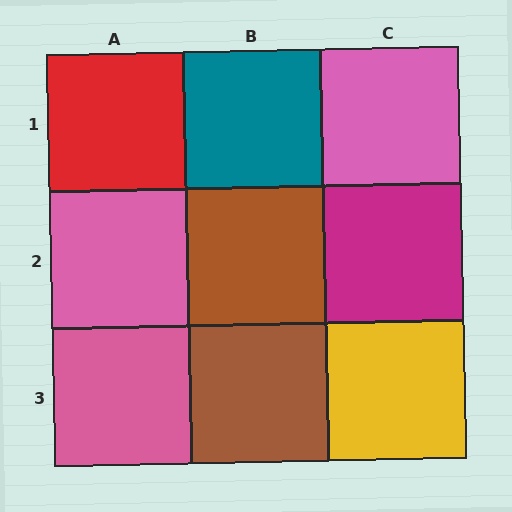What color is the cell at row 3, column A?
Pink.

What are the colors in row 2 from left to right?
Pink, brown, magenta.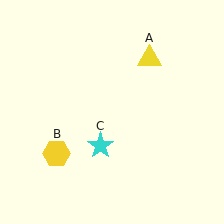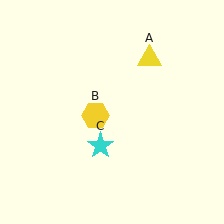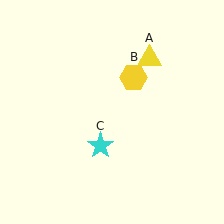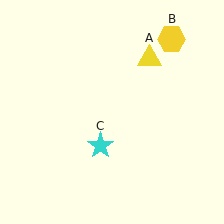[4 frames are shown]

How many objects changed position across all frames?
1 object changed position: yellow hexagon (object B).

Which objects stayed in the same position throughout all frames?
Yellow triangle (object A) and cyan star (object C) remained stationary.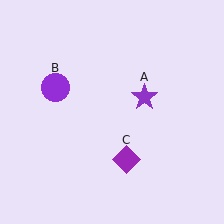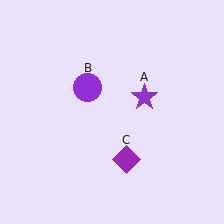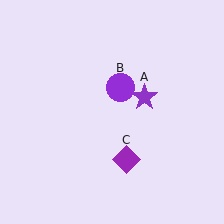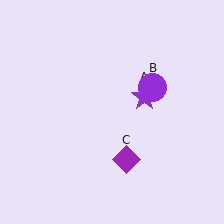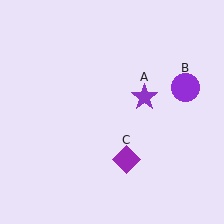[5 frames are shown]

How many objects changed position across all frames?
1 object changed position: purple circle (object B).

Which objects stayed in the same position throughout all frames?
Purple star (object A) and purple diamond (object C) remained stationary.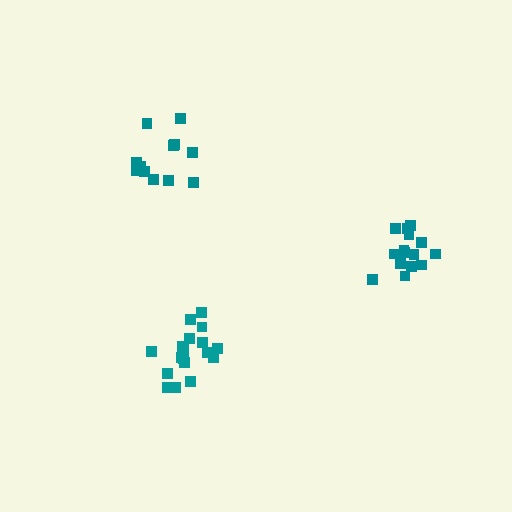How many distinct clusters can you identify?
There are 3 distinct clusters.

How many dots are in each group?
Group 1: 15 dots, Group 2: 18 dots, Group 3: 12 dots (45 total).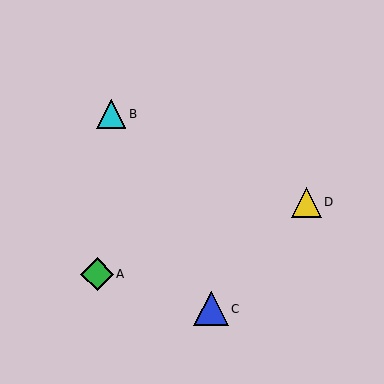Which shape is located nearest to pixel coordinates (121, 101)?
The cyan triangle (labeled B) at (111, 114) is nearest to that location.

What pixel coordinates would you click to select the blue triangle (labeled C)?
Click at (211, 309) to select the blue triangle C.